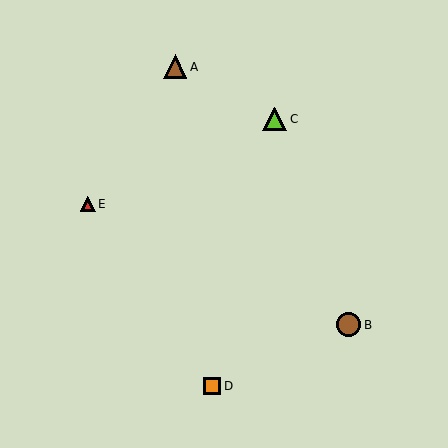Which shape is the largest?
The lime triangle (labeled C) is the largest.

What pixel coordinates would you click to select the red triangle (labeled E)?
Click at (88, 204) to select the red triangle E.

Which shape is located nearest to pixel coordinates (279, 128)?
The lime triangle (labeled C) at (275, 119) is nearest to that location.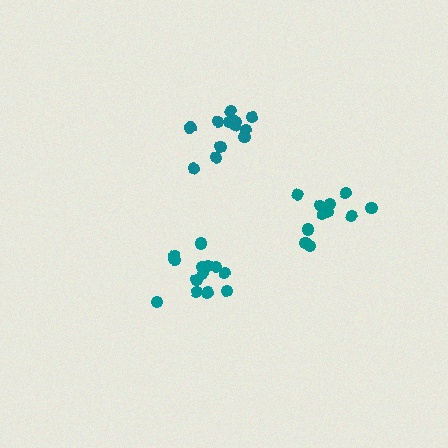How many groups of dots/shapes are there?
There are 3 groups.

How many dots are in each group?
Group 1: 12 dots, Group 2: 13 dots, Group 3: 11 dots (36 total).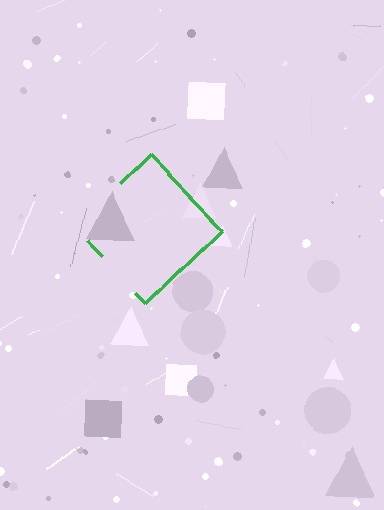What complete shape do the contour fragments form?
The contour fragments form a diamond.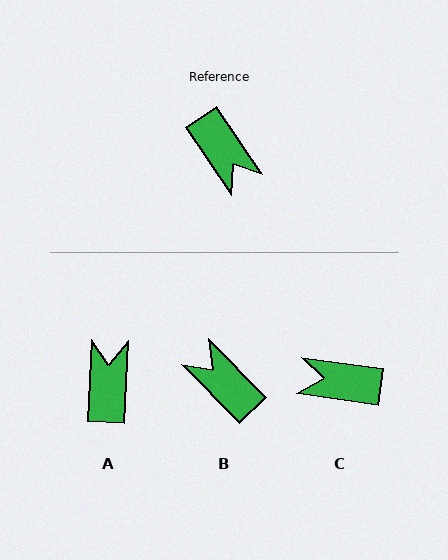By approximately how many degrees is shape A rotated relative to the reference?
Approximately 143 degrees counter-clockwise.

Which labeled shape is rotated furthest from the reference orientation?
B, about 169 degrees away.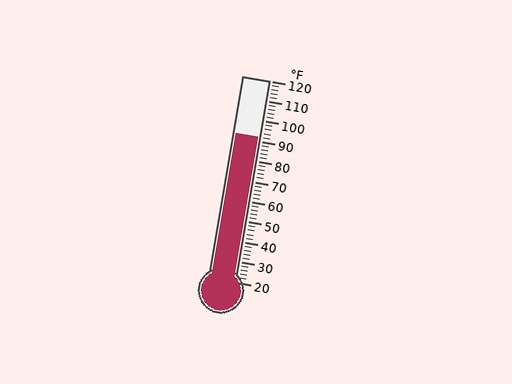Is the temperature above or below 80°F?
The temperature is above 80°F.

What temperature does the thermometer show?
The thermometer shows approximately 92°F.